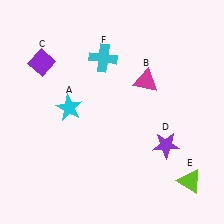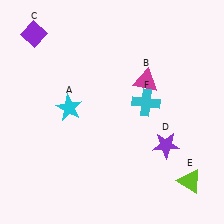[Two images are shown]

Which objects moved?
The objects that moved are: the purple diamond (C), the cyan cross (F).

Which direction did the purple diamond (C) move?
The purple diamond (C) moved up.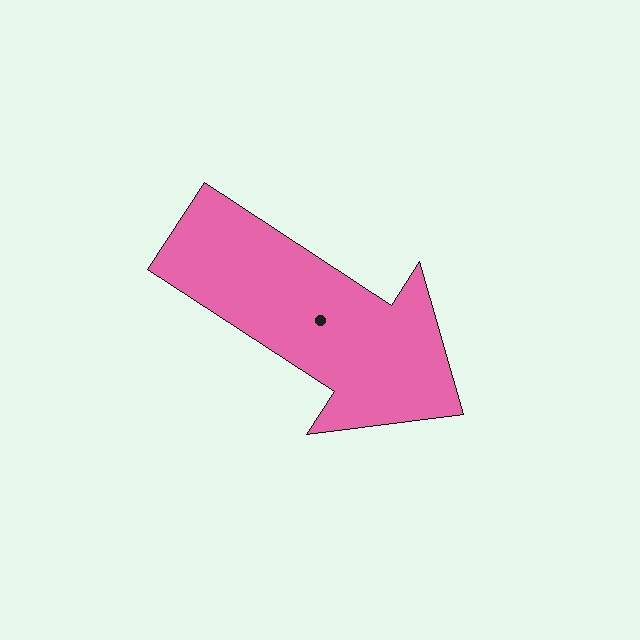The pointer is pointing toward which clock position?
Roughly 4 o'clock.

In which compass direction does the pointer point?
Southeast.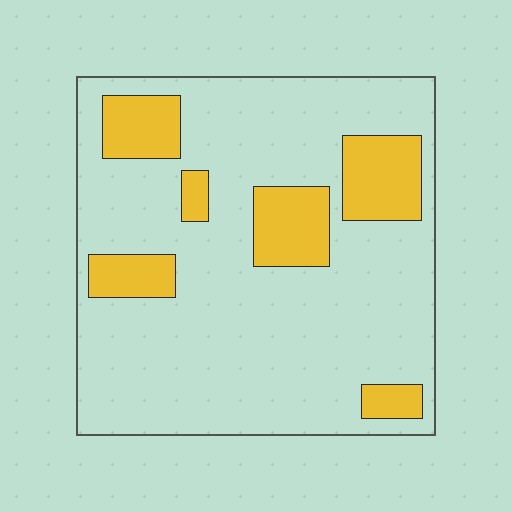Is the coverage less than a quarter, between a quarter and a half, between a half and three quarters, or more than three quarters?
Less than a quarter.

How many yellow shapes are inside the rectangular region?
6.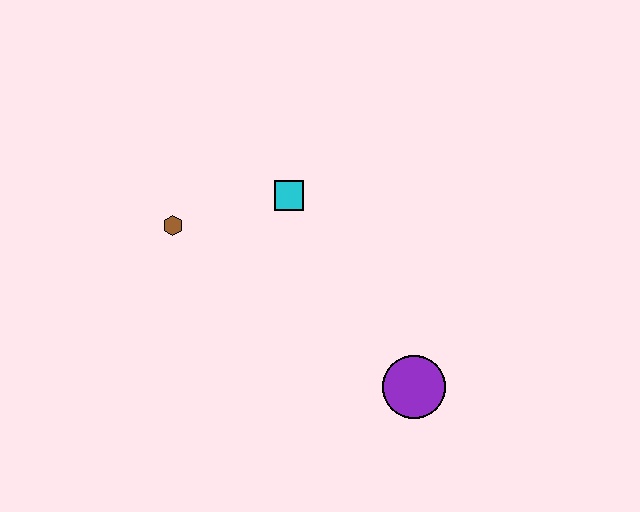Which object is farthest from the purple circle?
The brown hexagon is farthest from the purple circle.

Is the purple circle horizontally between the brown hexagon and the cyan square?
No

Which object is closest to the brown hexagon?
The cyan square is closest to the brown hexagon.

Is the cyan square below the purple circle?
No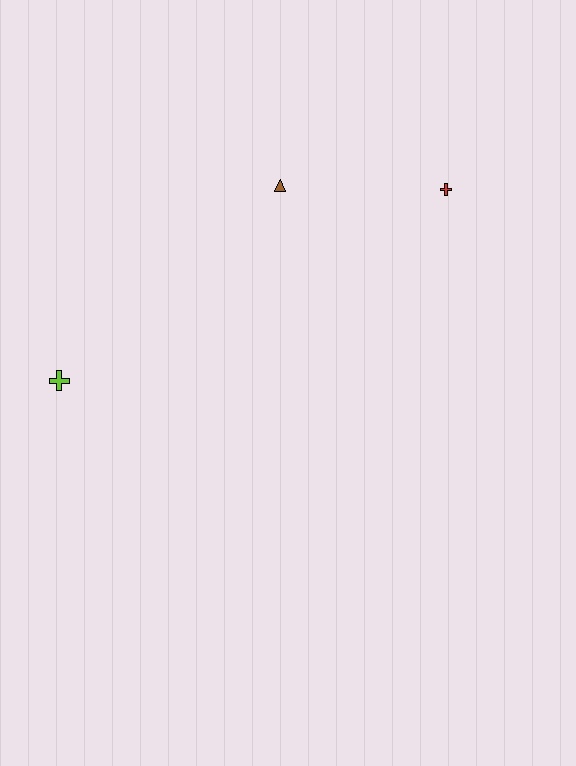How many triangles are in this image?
There is 1 triangle.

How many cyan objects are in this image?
There are no cyan objects.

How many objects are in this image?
There are 3 objects.